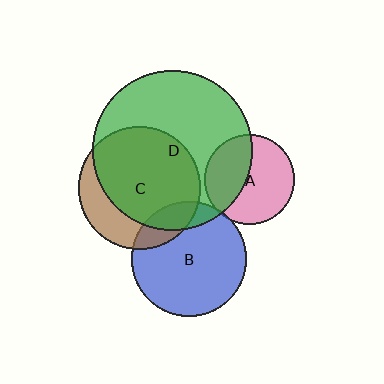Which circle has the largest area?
Circle D (green).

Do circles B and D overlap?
Yes.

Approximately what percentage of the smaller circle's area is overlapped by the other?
Approximately 15%.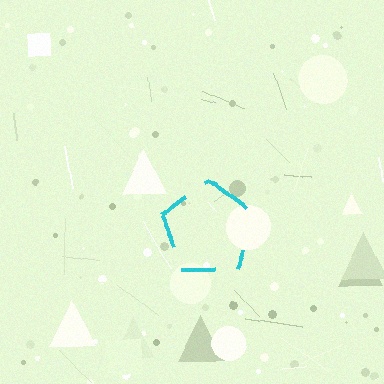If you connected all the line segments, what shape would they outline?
They would outline a pentagon.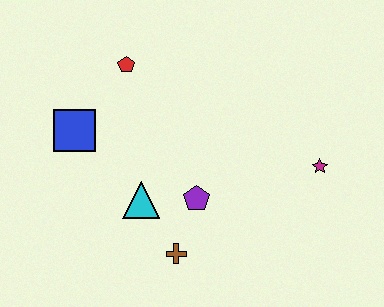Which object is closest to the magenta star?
The purple pentagon is closest to the magenta star.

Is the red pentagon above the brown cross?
Yes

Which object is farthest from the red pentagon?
The magenta star is farthest from the red pentagon.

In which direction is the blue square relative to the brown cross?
The blue square is above the brown cross.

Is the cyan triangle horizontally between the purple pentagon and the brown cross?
No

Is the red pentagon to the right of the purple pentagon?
No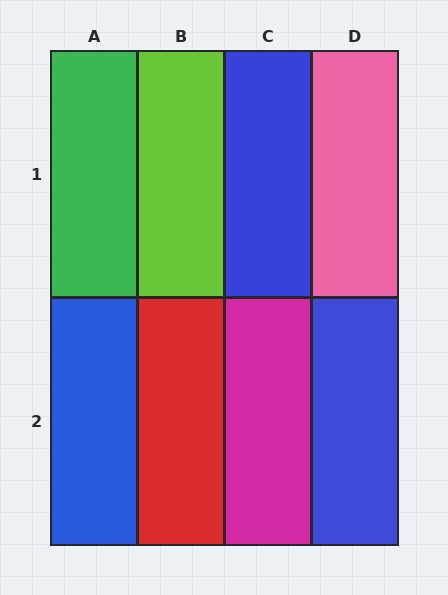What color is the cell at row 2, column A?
Blue.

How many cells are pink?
1 cell is pink.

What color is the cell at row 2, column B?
Red.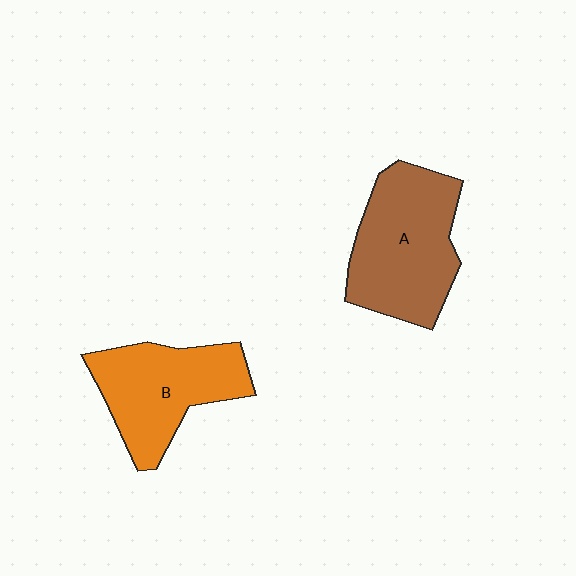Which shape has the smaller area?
Shape B (orange).